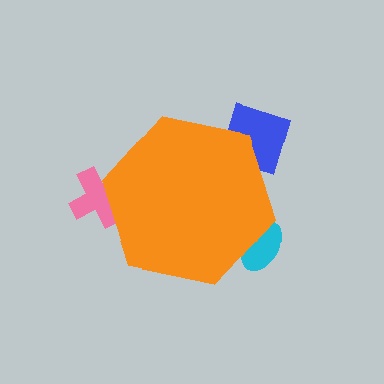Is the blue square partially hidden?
Yes, the blue square is partially hidden behind the orange hexagon.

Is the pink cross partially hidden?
Yes, the pink cross is partially hidden behind the orange hexagon.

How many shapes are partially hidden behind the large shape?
3 shapes are partially hidden.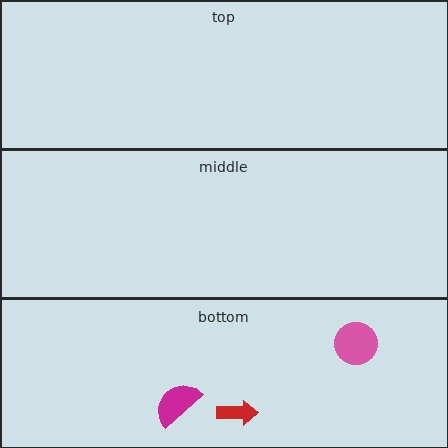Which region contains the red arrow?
The bottom region.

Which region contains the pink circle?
The bottom region.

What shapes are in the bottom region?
The red arrow, the pink circle, the magenta semicircle.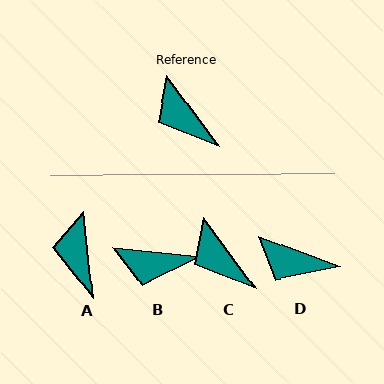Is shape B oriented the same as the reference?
No, it is off by about 48 degrees.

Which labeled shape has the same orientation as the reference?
C.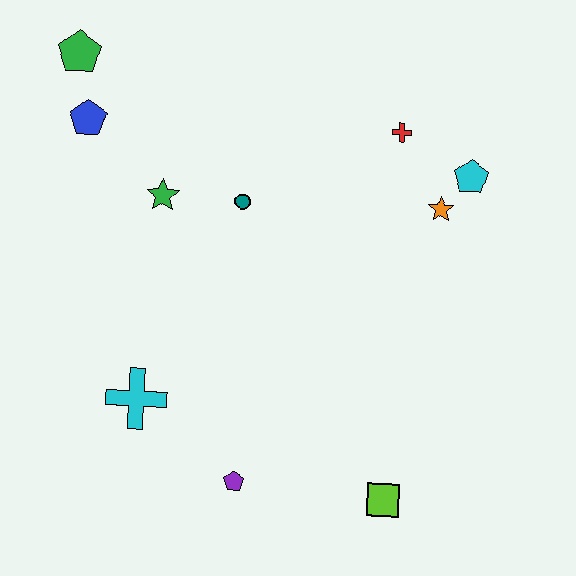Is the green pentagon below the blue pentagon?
No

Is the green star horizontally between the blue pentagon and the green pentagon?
No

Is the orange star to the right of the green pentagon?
Yes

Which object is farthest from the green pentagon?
The lime square is farthest from the green pentagon.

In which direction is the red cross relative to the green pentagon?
The red cross is to the right of the green pentagon.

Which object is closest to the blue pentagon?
The green pentagon is closest to the blue pentagon.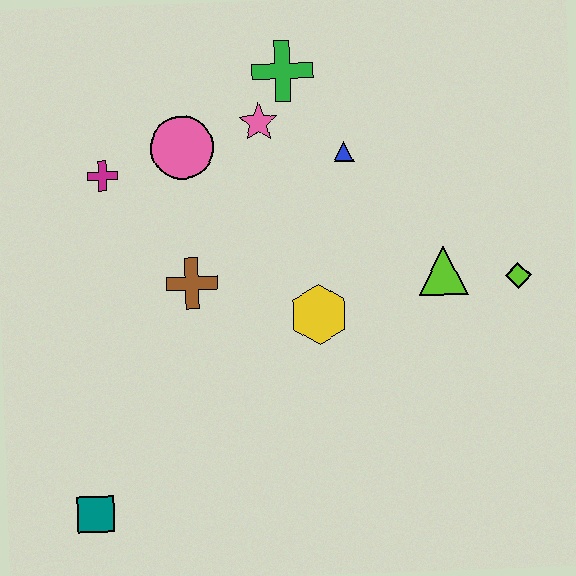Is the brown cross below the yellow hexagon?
No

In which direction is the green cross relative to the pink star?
The green cross is above the pink star.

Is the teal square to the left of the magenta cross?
Yes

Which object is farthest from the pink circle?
The teal square is farthest from the pink circle.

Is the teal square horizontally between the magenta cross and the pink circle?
No